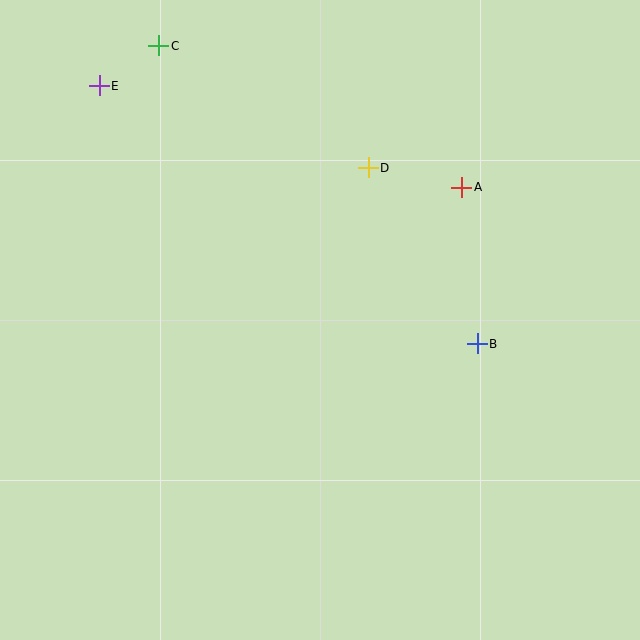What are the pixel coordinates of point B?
Point B is at (477, 344).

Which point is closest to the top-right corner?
Point A is closest to the top-right corner.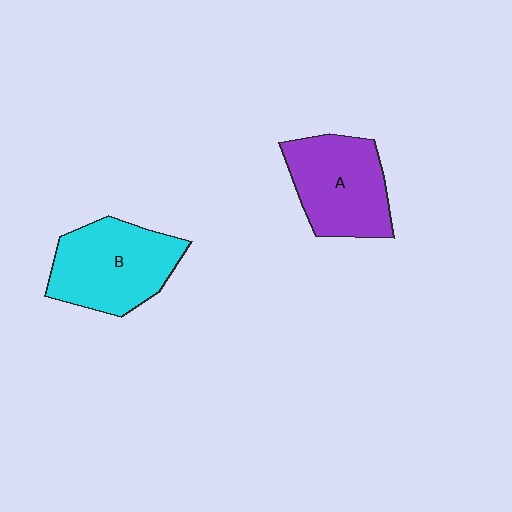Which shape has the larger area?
Shape B (cyan).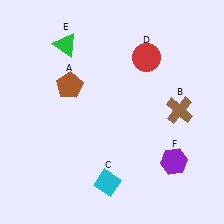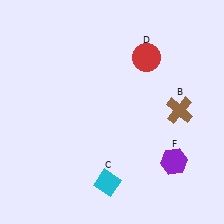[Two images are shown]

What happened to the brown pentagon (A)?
The brown pentagon (A) was removed in Image 2. It was in the top-left area of Image 1.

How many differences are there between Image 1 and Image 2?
There are 2 differences between the two images.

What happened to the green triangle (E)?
The green triangle (E) was removed in Image 2. It was in the top-left area of Image 1.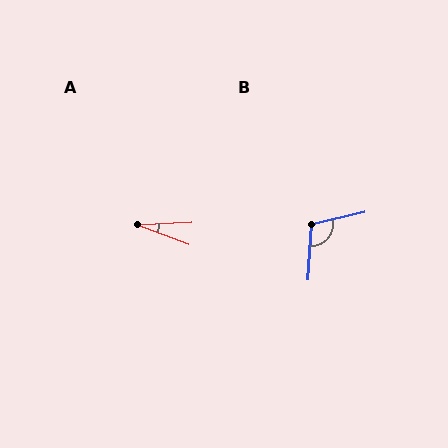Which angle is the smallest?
A, at approximately 23 degrees.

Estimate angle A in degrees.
Approximately 23 degrees.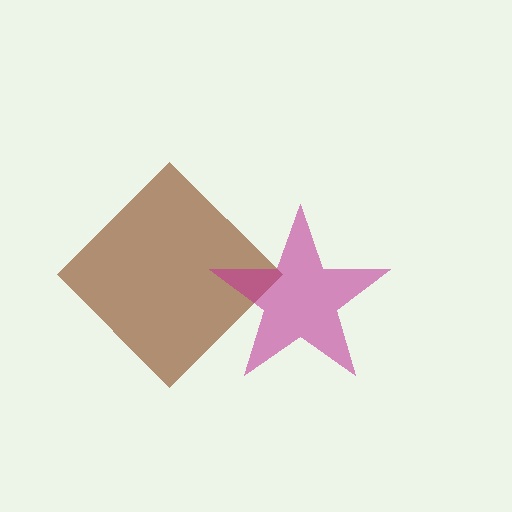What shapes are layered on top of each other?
The layered shapes are: a brown diamond, a magenta star.